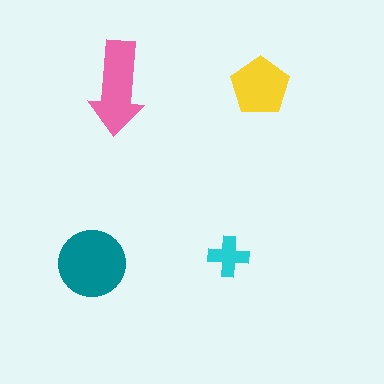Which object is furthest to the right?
The yellow pentagon is rightmost.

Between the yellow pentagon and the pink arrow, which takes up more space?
The pink arrow.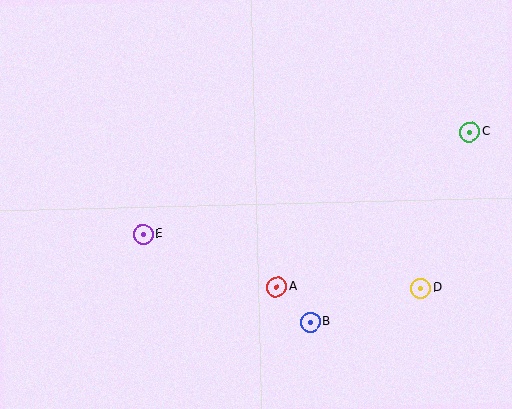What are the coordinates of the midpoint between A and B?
The midpoint between A and B is at (293, 304).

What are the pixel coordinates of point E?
Point E is at (143, 234).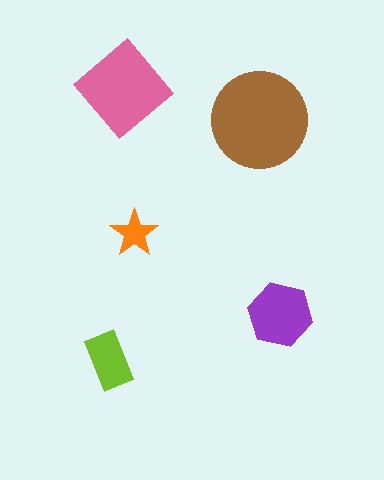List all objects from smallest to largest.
The orange star, the lime rectangle, the purple hexagon, the pink diamond, the brown circle.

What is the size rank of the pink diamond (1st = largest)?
2nd.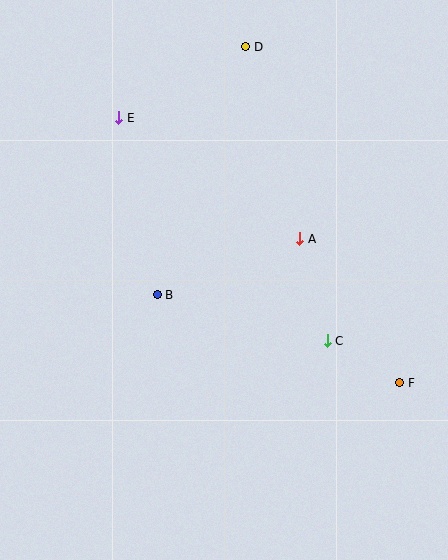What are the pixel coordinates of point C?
Point C is at (327, 341).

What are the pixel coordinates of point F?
Point F is at (400, 383).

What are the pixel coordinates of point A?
Point A is at (300, 239).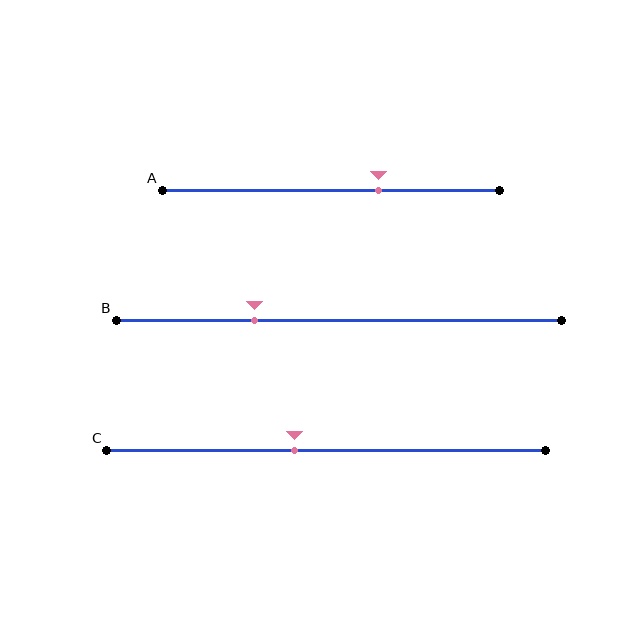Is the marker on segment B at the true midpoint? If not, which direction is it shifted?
No, the marker on segment B is shifted to the left by about 19% of the segment length.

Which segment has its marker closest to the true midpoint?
Segment C has its marker closest to the true midpoint.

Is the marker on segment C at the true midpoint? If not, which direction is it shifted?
No, the marker on segment C is shifted to the left by about 7% of the segment length.